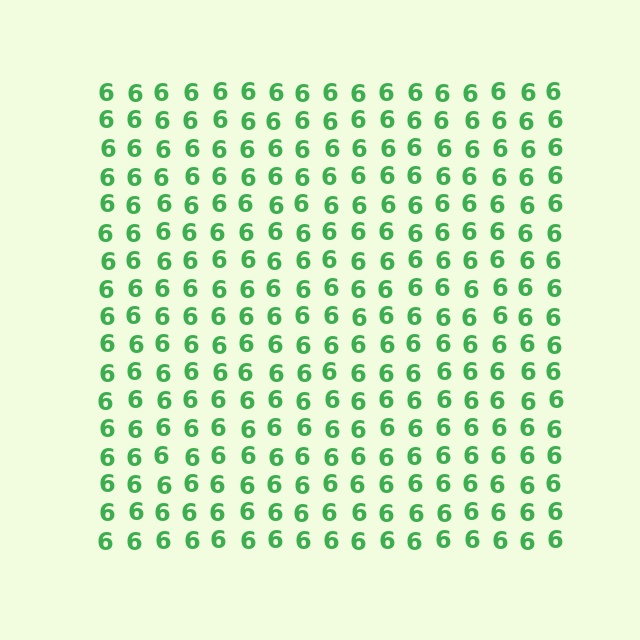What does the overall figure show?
The overall figure shows a square.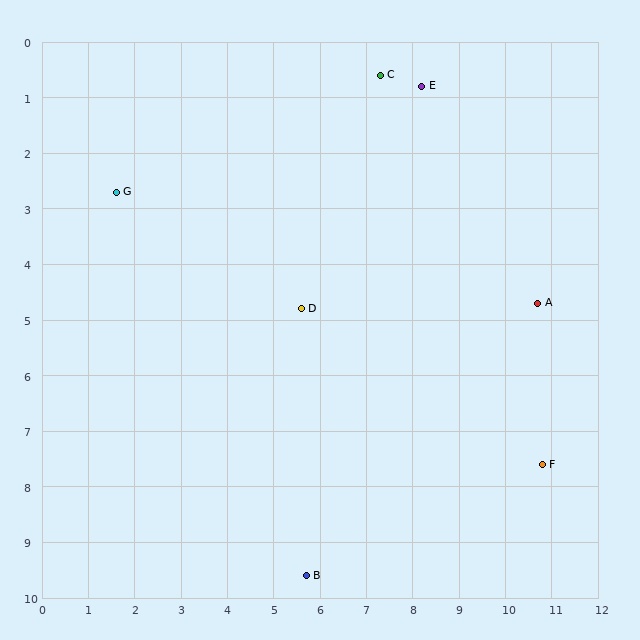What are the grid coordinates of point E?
Point E is at approximately (8.2, 0.8).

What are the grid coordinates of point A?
Point A is at approximately (10.7, 4.7).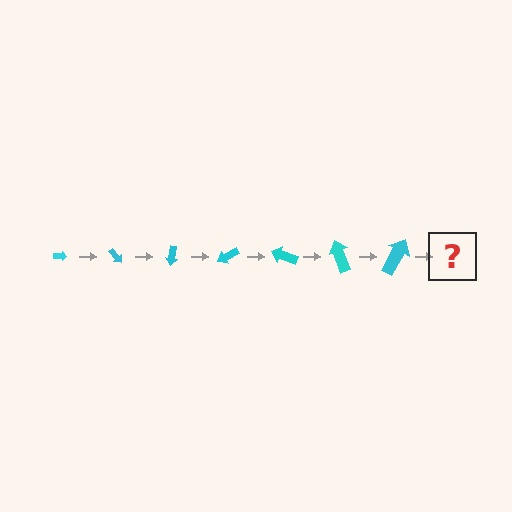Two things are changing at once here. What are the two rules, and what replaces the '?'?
The two rules are that the arrow grows larger each step and it rotates 50 degrees each step. The '?' should be an arrow, larger than the previous one and rotated 350 degrees from the start.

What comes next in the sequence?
The next element should be an arrow, larger than the previous one and rotated 350 degrees from the start.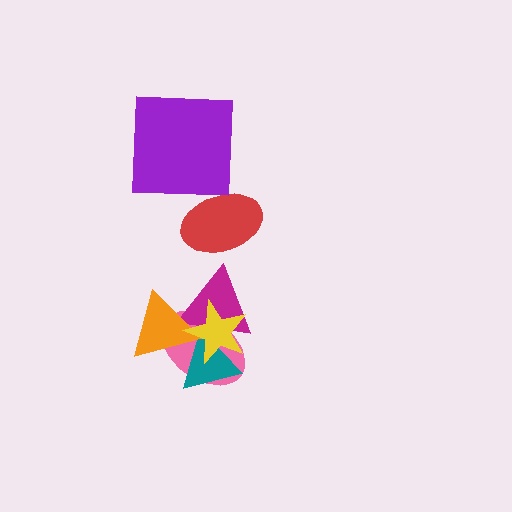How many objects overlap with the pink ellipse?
4 objects overlap with the pink ellipse.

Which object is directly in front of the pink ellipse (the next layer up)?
The magenta triangle is directly in front of the pink ellipse.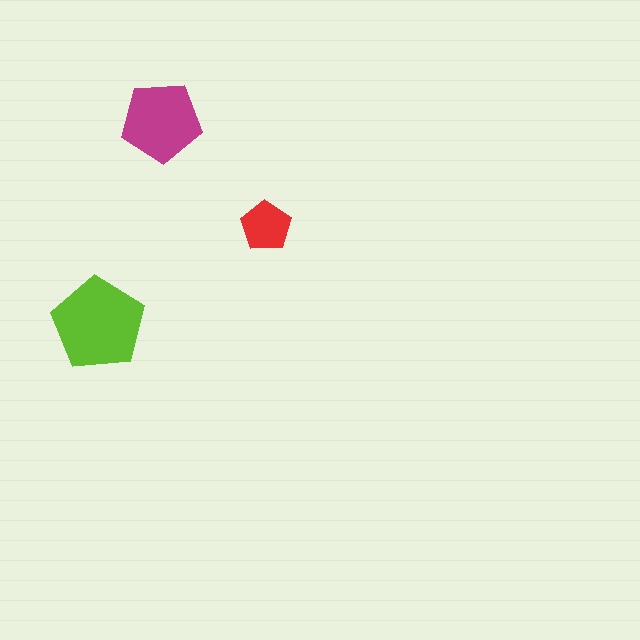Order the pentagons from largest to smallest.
the lime one, the magenta one, the red one.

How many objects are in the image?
There are 3 objects in the image.